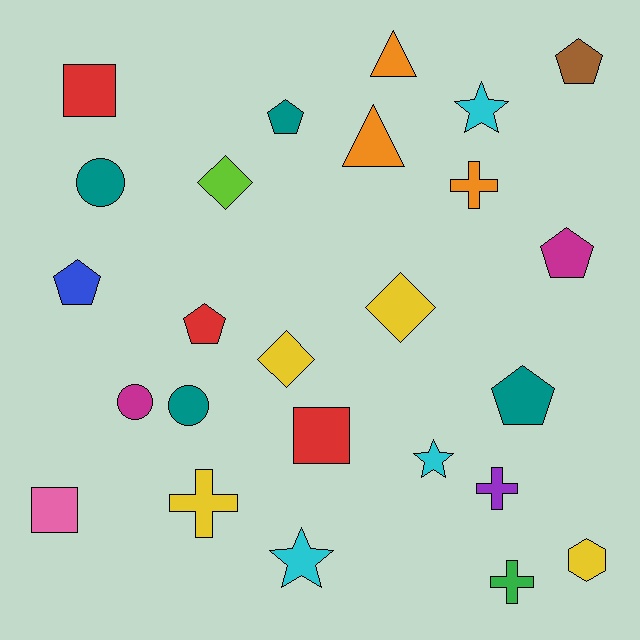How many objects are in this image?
There are 25 objects.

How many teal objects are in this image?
There are 4 teal objects.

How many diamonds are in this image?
There are 3 diamonds.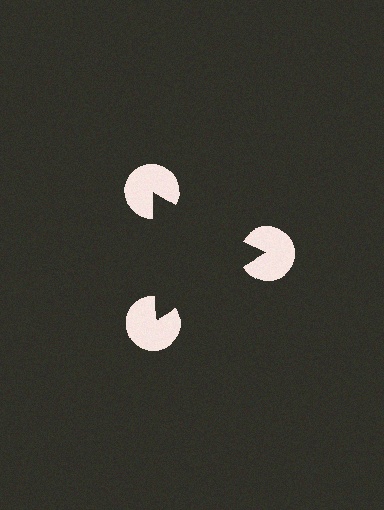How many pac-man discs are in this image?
There are 3 — one at each vertex of the illusory triangle.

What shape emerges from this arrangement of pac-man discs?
An illusory triangle — its edges are inferred from the aligned wedge cuts in the pac-man discs, not physically drawn.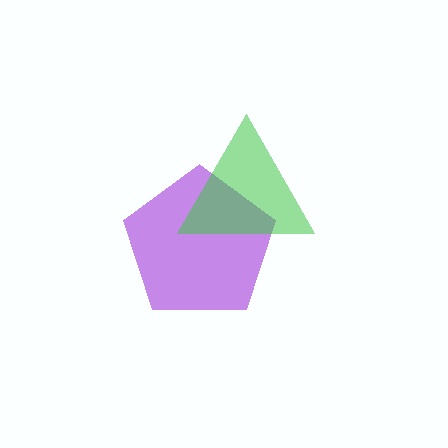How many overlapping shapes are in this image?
There are 2 overlapping shapes in the image.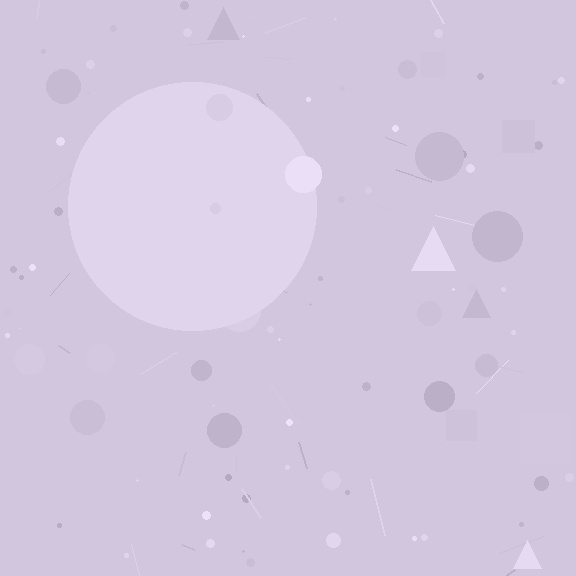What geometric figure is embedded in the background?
A circle is embedded in the background.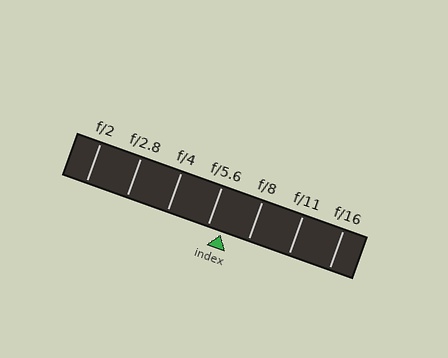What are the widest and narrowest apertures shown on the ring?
The widest aperture shown is f/2 and the narrowest is f/16.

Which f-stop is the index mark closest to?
The index mark is closest to f/5.6.